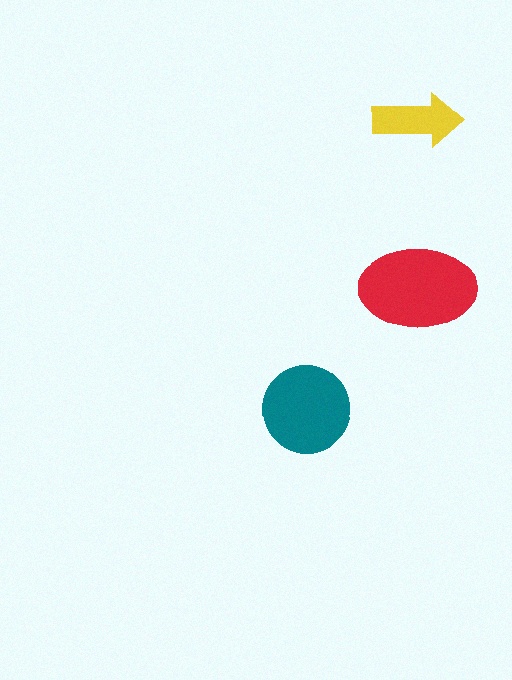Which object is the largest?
The red ellipse.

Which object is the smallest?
The yellow arrow.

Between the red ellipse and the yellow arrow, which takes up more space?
The red ellipse.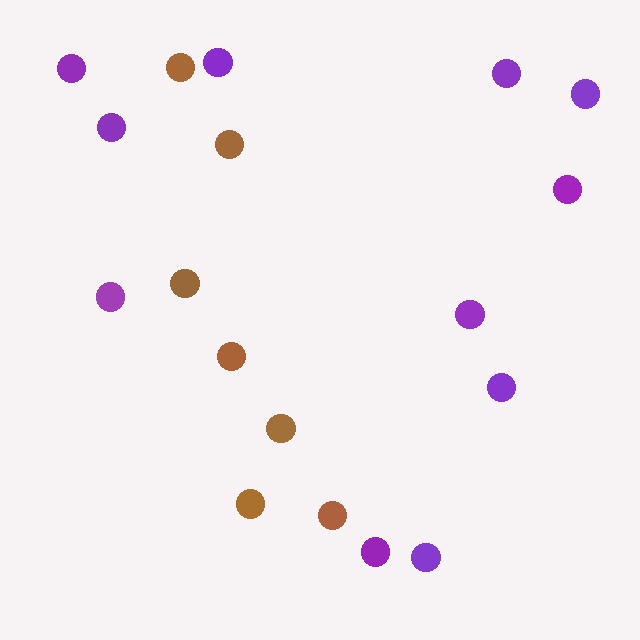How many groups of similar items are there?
There are 2 groups: one group of purple circles (11) and one group of brown circles (7).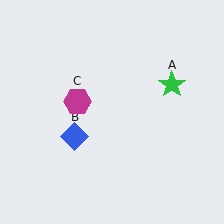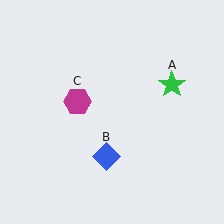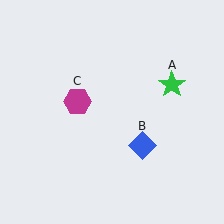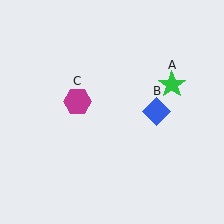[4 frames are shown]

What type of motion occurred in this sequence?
The blue diamond (object B) rotated counterclockwise around the center of the scene.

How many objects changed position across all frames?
1 object changed position: blue diamond (object B).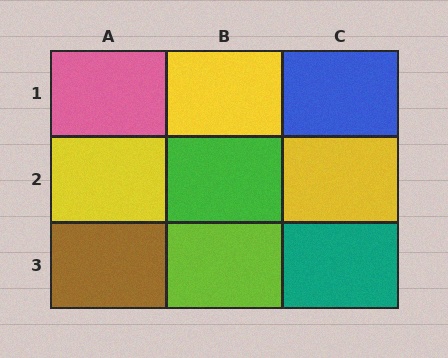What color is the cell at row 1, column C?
Blue.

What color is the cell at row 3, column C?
Teal.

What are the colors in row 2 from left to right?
Yellow, green, yellow.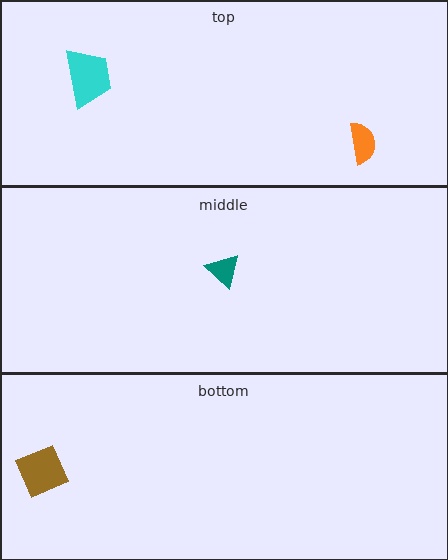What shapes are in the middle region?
The teal triangle.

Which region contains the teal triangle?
The middle region.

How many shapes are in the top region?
2.